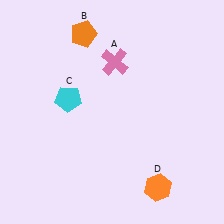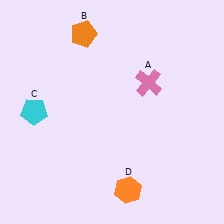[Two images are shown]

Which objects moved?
The objects that moved are: the pink cross (A), the cyan pentagon (C), the orange hexagon (D).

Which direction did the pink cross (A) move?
The pink cross (A) moved right.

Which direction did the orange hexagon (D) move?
The orange hexagon (D) moved left.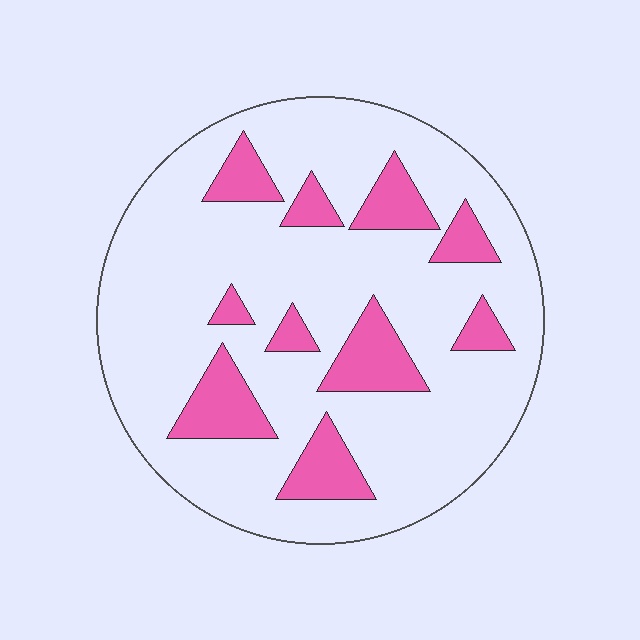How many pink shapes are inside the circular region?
10.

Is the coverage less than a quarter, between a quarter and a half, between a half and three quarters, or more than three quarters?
Less than a quarter.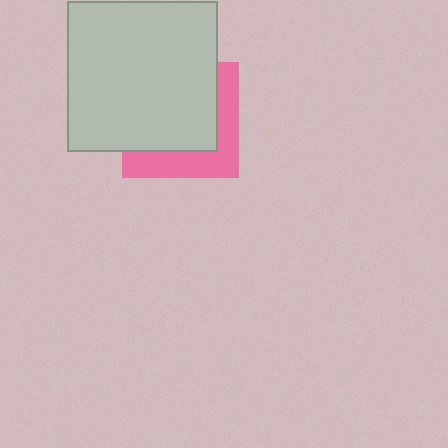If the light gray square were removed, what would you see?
You would see the complete pink square.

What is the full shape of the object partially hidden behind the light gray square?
The partially hidden object is a pink square.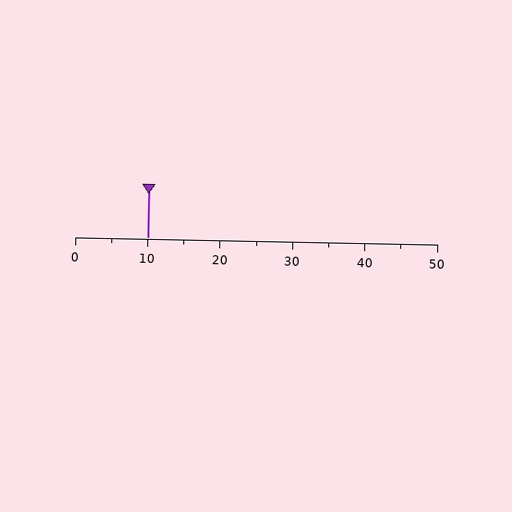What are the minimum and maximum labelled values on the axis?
The axis runs from 0 to 50.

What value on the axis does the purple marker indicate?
The marker indicates approximately 10.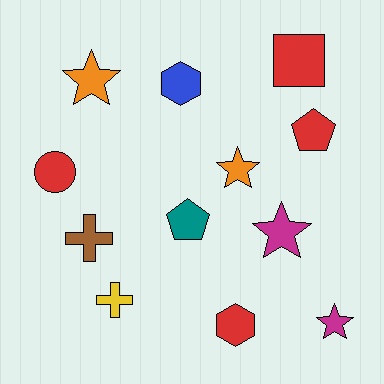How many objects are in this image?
There are 12 objects.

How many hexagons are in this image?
There are 2 hexagons.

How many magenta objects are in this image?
There are 2 magenta objects.